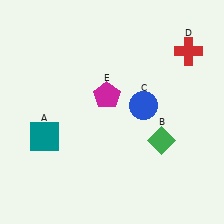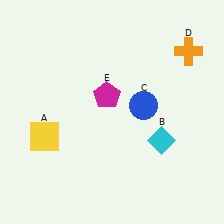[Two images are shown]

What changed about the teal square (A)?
In Image 1, A is teal. In Image 2, it changed to yellow.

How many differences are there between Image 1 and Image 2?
There are 3 differences between the two images.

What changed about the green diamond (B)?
In Image 1, B is green. In Image 2, it changed to cyan.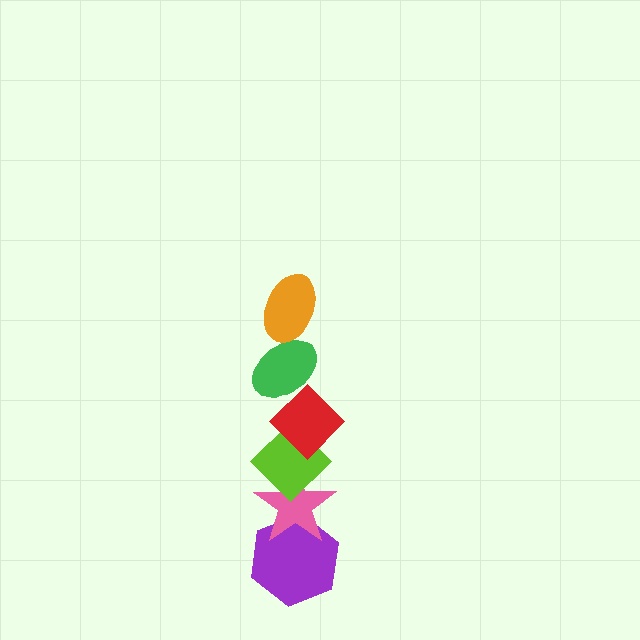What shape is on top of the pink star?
The lime diamond is on top of the pink star.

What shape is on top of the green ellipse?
The orange ellipse is on top of the green ellipse.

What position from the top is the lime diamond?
The lime diamond is 4th from the top.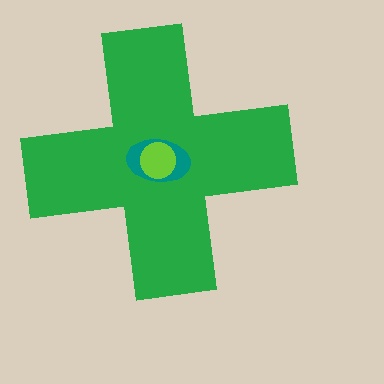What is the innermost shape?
The lime circle.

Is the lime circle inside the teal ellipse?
Yes.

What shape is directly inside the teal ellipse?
The lime circle.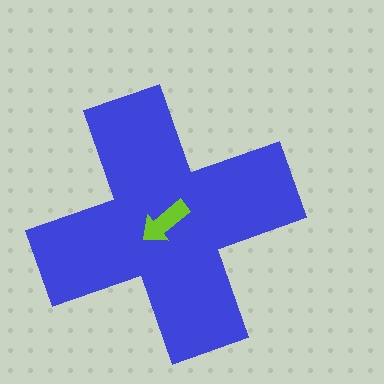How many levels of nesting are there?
2.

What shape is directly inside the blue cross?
The lime arrow.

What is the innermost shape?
The lime arrow.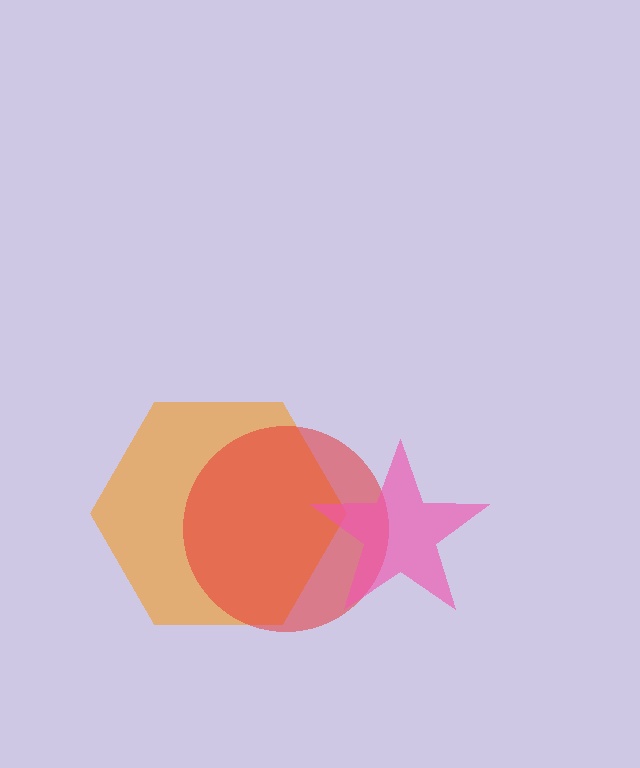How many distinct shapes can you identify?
There are 3 distinct shapes: an orange hexagon, a red circle, a pink star.